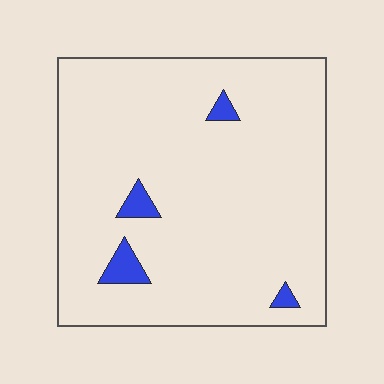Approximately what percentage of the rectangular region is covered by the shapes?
Approximately 5%.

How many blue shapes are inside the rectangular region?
4.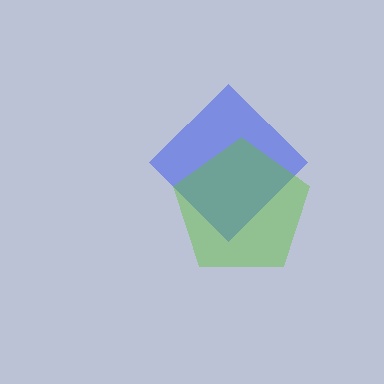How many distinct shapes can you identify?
There are 2 distinct shapes: a blue diamond, a lime pentagon.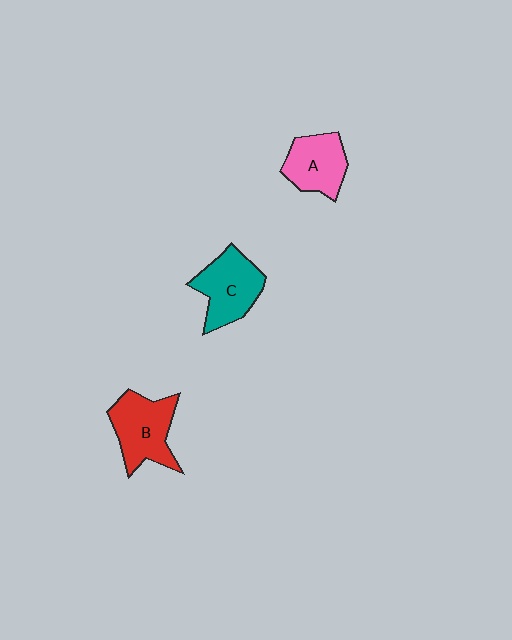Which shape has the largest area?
Shape B (red).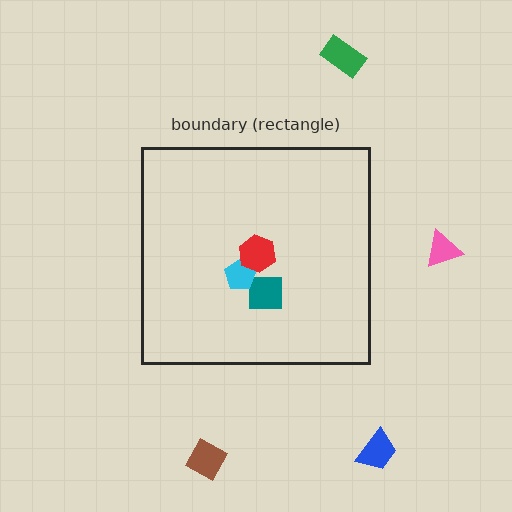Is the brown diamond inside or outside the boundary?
Outside.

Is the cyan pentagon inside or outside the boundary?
Inside.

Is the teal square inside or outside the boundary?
Inside.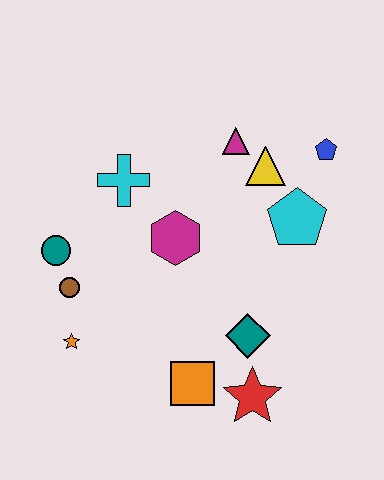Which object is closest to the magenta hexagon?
The cyan cross is closest to the magenta hexagon.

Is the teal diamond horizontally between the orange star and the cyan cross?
No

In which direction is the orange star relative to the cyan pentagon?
The orange star is to the left of the cyan pentagon.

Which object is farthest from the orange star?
The blue pentagon is farthest from the orange star.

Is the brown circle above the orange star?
Yes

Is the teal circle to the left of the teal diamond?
Yes